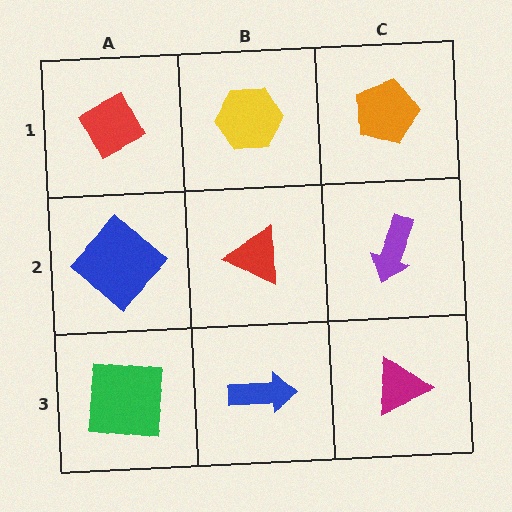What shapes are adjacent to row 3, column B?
A red triangle (row 2, column B), a green square (row 3, column A), a magenta triangle (row 3, column C).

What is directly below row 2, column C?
A magenta triangle.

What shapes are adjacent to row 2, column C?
An orange pentagon (row 1, column C), a magenta triangle (row 3, column C), a red triangle (row 2, column B).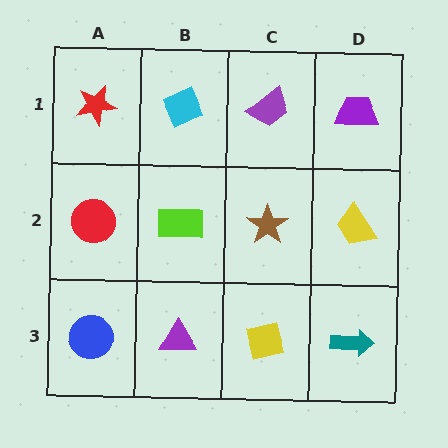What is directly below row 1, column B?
A lime rectangle.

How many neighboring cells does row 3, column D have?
2.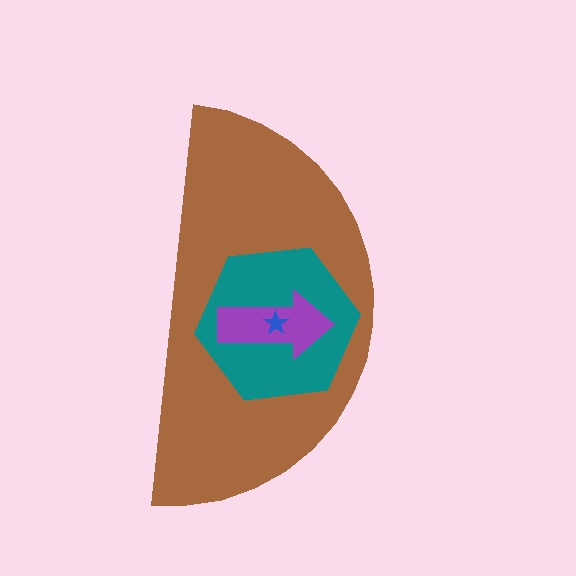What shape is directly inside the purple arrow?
The blue star.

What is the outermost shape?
The brown semicircle.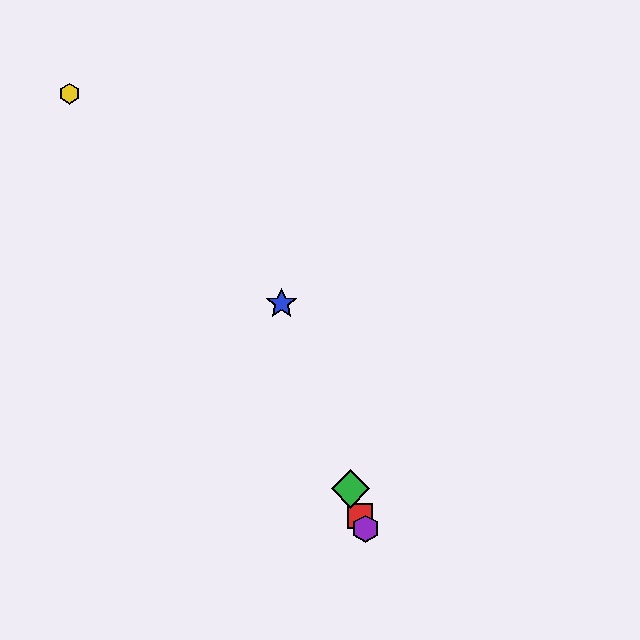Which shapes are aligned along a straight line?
The red square, the blue star, the green diamond, the purple hexagon are aligned along a straight line.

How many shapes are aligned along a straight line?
4 shapes (the red square, the blue star, the green diamond, the purple hexagon) are aligned along a straight line.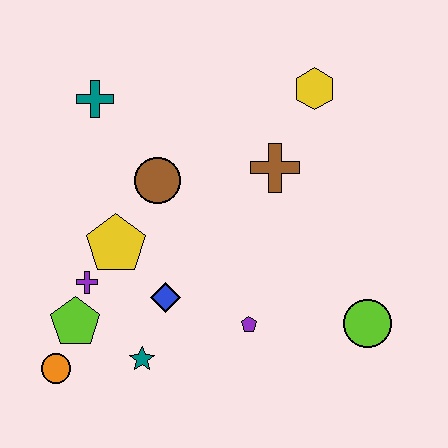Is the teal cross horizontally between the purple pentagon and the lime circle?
No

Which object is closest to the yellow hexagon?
The brown cross is closest to the yellow hexagon.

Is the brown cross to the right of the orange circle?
Yes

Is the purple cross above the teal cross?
No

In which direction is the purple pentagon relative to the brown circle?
The purple pentagon is below the brown circle.